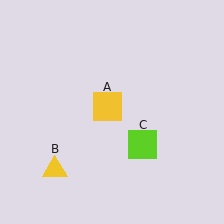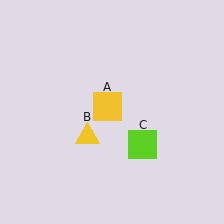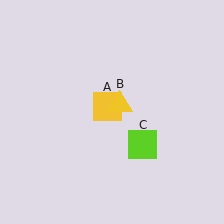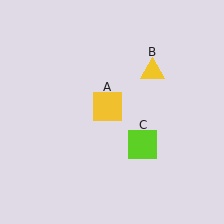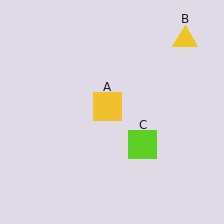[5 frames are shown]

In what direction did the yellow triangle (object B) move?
The yellow triangle (object B) moved up and to the right.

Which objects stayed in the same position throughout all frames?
Yellow square (object A) and lime square (object C) remained stationary.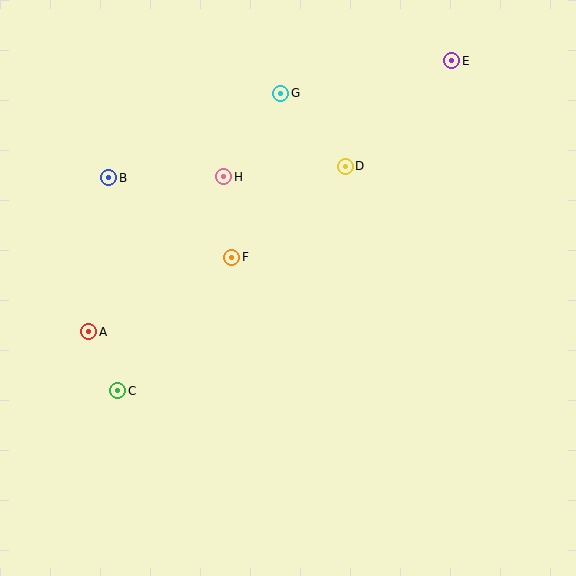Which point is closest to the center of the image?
Point F at (232, 257) is closest to the center.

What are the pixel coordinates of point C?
Point C is at (118, 391).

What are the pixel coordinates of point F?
Point F is at (232, 257).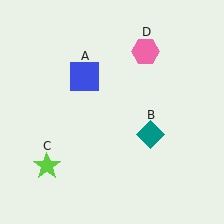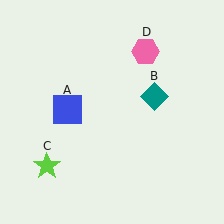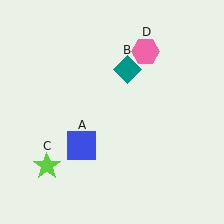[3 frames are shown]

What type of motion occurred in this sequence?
The blue square (object A), teal diamond (object B) rotated counterclockwise around the center of the scene.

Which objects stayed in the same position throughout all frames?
Lime star (object C) and pink hexagon (object D) remained stationary.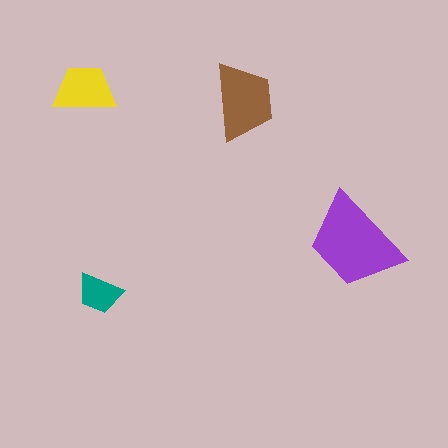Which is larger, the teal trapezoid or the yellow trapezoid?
The yellow one.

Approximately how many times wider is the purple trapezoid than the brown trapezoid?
About 1.5 times wider.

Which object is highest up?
The yellow trapezoid is topmost.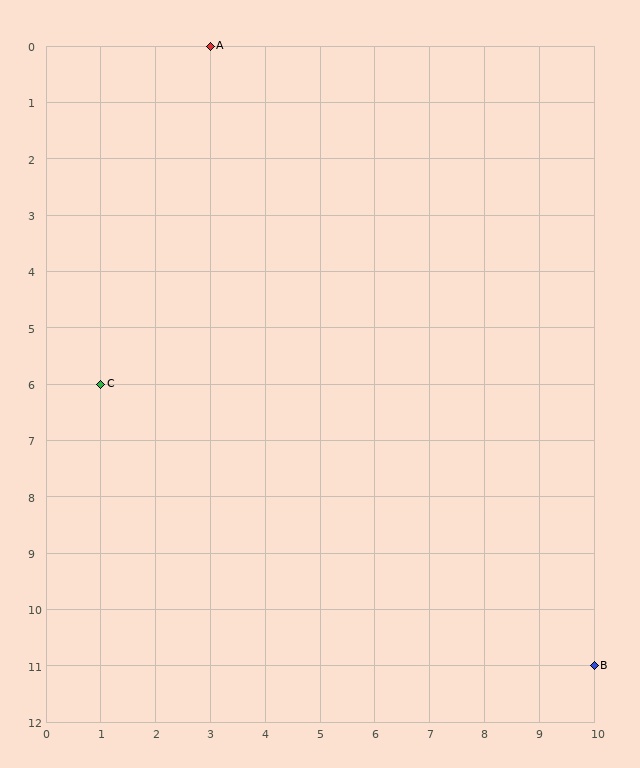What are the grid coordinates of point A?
Point A is at grid coordinates (3, 0).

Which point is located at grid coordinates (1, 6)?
Point C is at (1, 6).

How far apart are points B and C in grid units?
Points B and C are 9 columns and 5 rows apart (about 10.3 grid units diagonally).